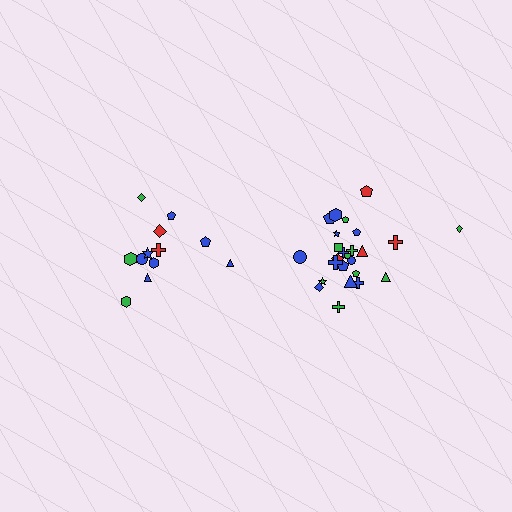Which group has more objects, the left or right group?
The right group.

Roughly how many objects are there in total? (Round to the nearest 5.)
Roughly 35 objects in total.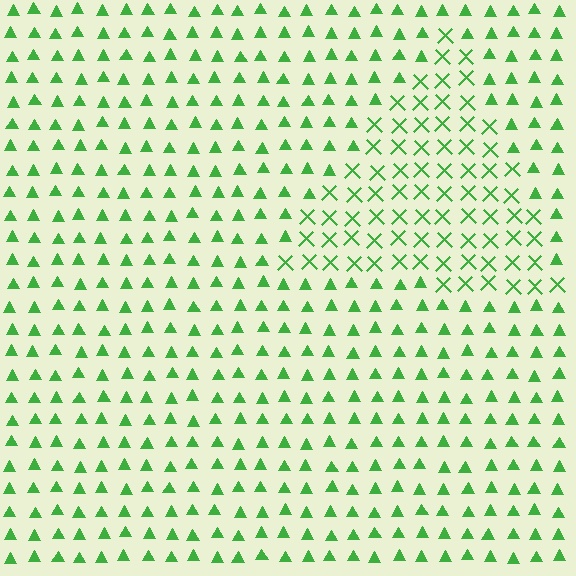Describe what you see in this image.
The image is filled with small green elements arranged in a uniform grid. A triangle-shaped region contains X marks, while the surrounding area contains triangles. The boundary is defined purely by the change in element shape.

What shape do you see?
I see a triangle.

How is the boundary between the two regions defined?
The boundary is defined by a change in element shape: X marks inside vs. triangles outside. All elements share the same color and spacing.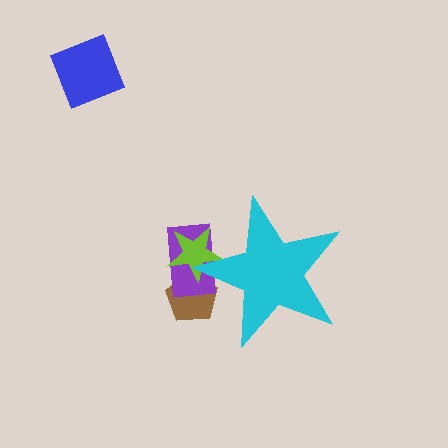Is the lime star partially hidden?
Yes, the lime star is partially hidden behind the cyan star.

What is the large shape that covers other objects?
A cyan star.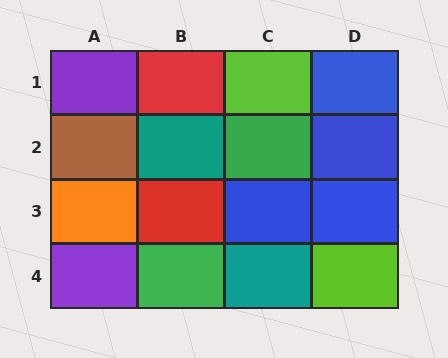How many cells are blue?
4 cells are blue.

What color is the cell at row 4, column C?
Teal.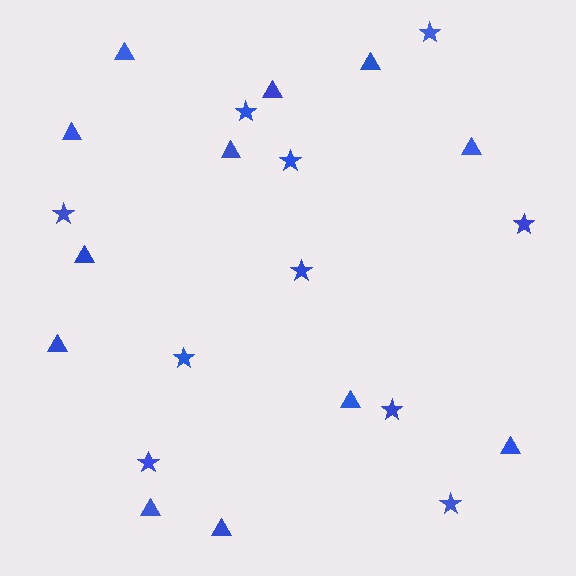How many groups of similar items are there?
There are 2 groups: one group of triangles (12) and one group of stars (10).